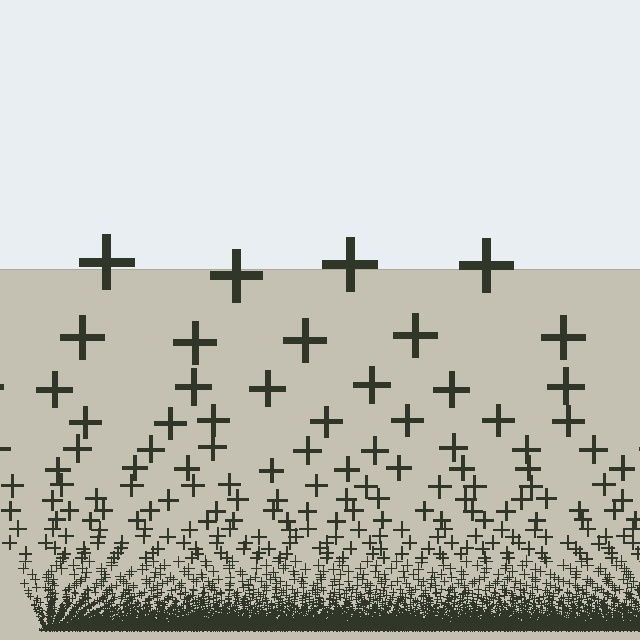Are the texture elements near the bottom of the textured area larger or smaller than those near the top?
Smaller. The gradient is inverted — elements near the bottom are smaller and denser.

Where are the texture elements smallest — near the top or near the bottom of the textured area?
Near the bottom.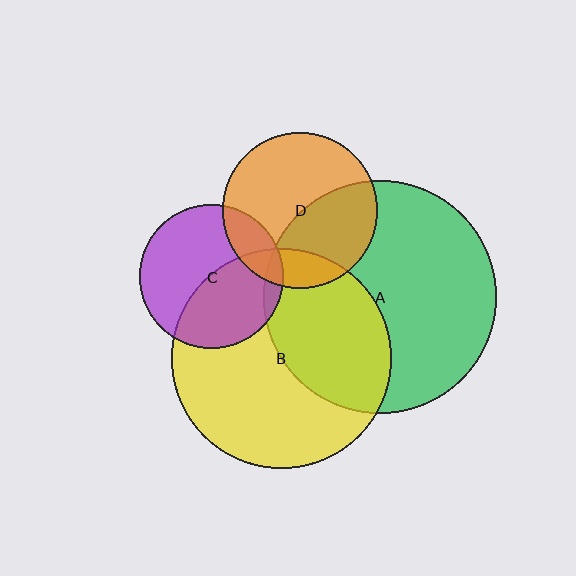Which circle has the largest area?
Circle A (green).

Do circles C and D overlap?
Yes.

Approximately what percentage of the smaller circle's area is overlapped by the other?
Approximately 15%.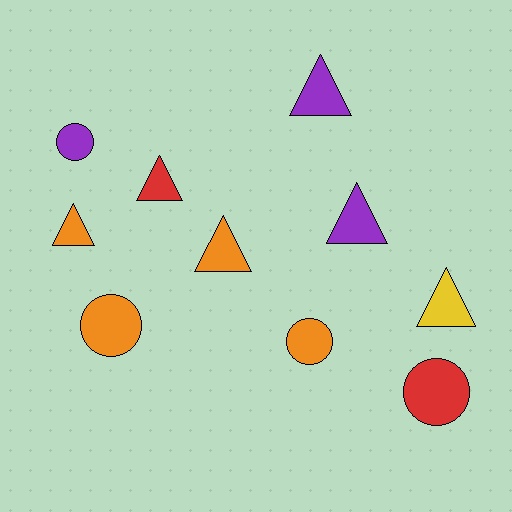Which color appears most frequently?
Orange, with 4 objects.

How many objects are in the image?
There are 10 objects.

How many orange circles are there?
There are 2 orange circles.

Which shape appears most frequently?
Triangle, with 6 objects.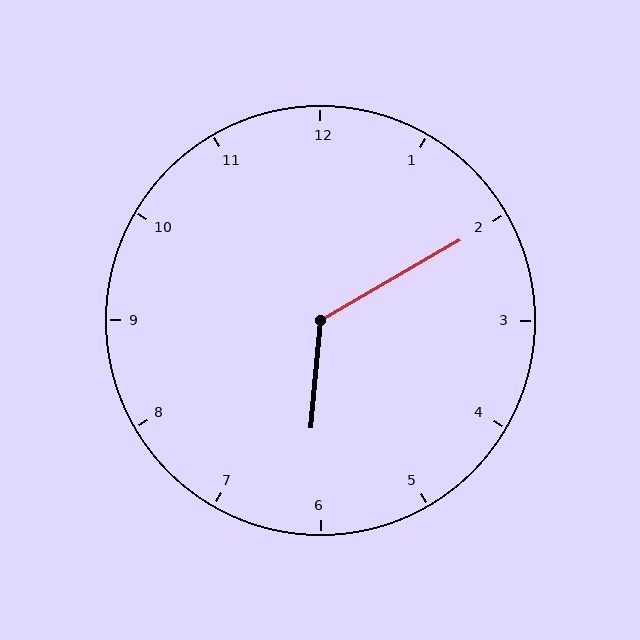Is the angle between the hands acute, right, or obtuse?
It is obtuse.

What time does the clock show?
6:10.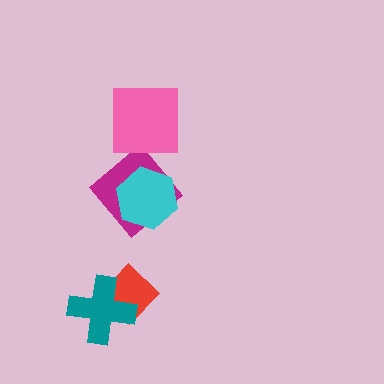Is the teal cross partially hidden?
No, no other shape covers it.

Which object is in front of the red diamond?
The teal cross is in front of the red diamond.